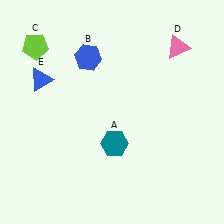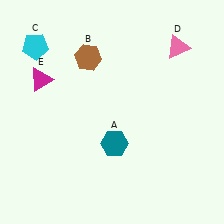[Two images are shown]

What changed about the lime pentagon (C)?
In Image 1, C is lime. In Image 2, it changed to cyan.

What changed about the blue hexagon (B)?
In Image 1, B is blue. In Image 2, it changed to brown.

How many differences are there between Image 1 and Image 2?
There are 3 differences between the two images.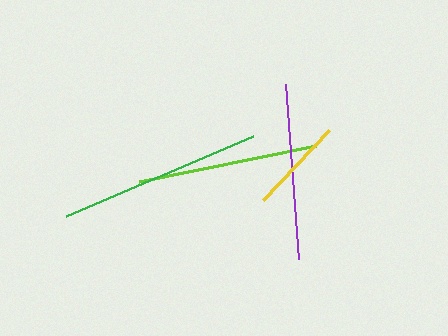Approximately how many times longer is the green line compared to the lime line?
The green line is approximately 1.1 times the length of the lime line.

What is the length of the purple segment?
The purple segment is approximately 176 pixels long.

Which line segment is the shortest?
The yellow line is the shortest at approximately 96 pixels.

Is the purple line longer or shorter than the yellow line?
The purple line is longer than the yellow line.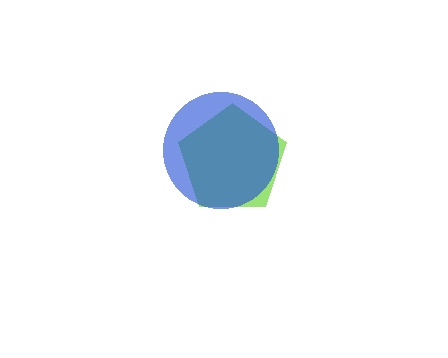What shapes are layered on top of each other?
The layered shapes are: a lime pentagon, a blue circle.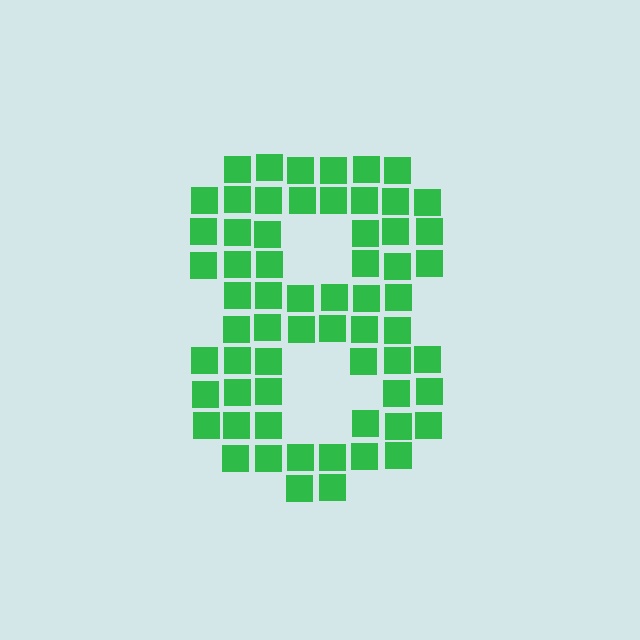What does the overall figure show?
The overall figure shows the digit 8.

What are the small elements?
The small elements are squares.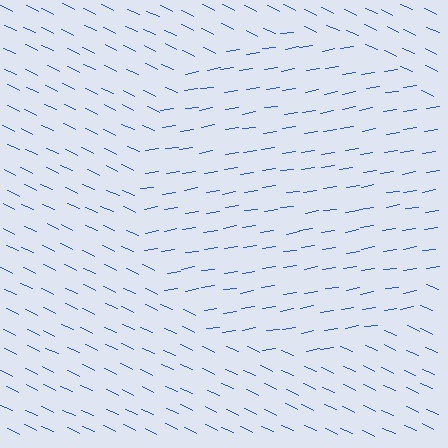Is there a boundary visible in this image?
Yes, there is a texture boundary formed by a change in line orientation.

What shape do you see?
I see a circle.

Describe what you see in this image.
The image is filled with small blue line segments. A circle region in the image has lines oriented differently from the surrounding lines, creating a visible texture boundary.